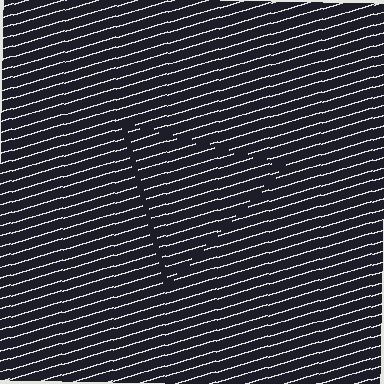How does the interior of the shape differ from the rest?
The interior of the shape contains the same grating, shifted by half a period — the contour is defined by the phase discontinuity where line-ends from the inner and outer gratings abut.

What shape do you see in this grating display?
An illusory triangle. The interior of the shape contains the same grating, shifted by half a period — the contour is defined by the phase discontinuity where line-ends from the inner and outer gratings abut.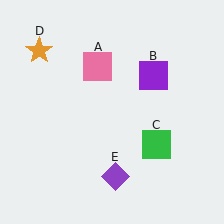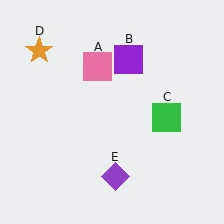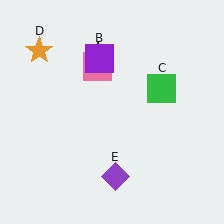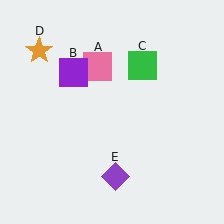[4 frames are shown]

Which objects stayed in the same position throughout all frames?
Pink square (object A) and orange star (object D) and purple diamond (object E) remained stationary.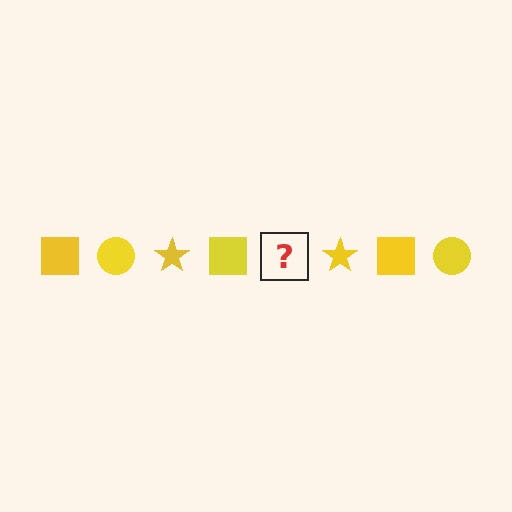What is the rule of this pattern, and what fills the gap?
The rule is that the pattern cycles through square, circle, star shapes in yellow. The gap should be filled with a yellow circle.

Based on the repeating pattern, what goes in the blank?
The blank should be a yellow circle.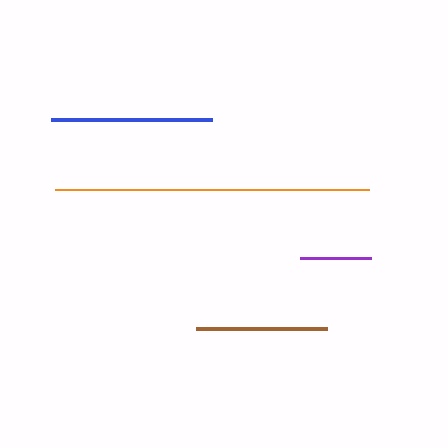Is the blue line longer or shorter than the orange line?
The orange line is longer than the blue line.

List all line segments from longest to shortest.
From longest to shortest: orange, blue, brown, purple.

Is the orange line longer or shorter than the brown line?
The orange line is longer than the brown line.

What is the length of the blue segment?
The blue segment is approximately 161 pixels long.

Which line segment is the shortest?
The purple line is the shortest at approximately 71 pixels.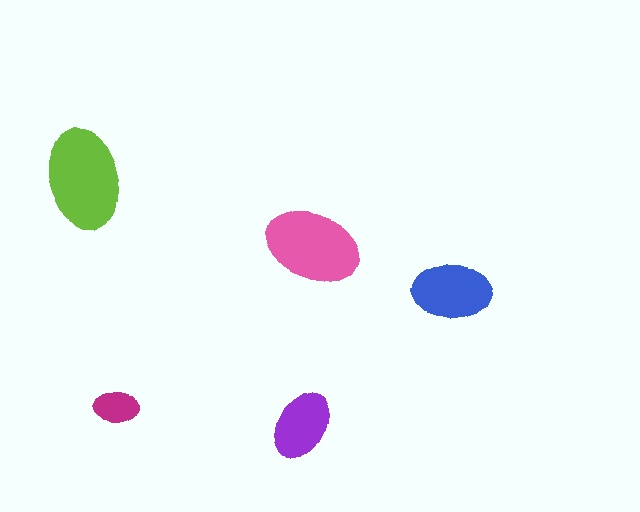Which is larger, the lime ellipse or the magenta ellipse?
The lime one.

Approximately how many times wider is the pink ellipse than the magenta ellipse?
About 2 times wider.